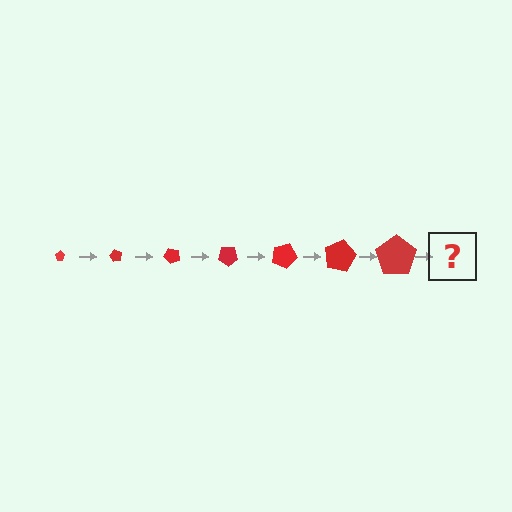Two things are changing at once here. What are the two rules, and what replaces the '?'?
The two rules are that the pentagon grows larger each step and it rotates 60 degrees each step. The '?' should be a pentagon, larger than the previous one and rotated 420 degrees from the start.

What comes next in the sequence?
The next element should be a pentagon, larger than the previous one and rotated 420 degrees from the start.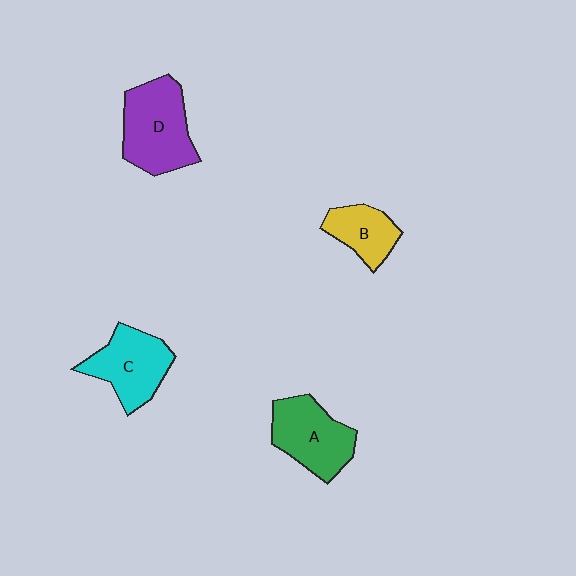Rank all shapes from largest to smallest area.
From largest to smallest: D (purple), A (green), C (cyan), B (yellow).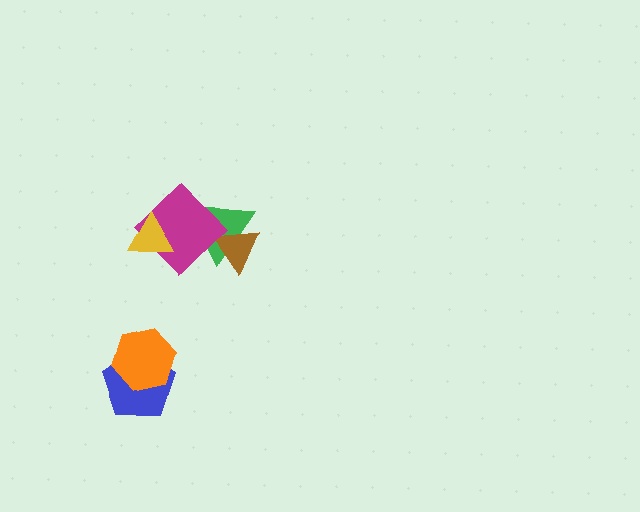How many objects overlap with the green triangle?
2 objects overlap with the green triangle.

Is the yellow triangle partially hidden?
No, no other shape covers it.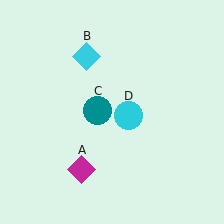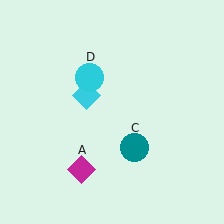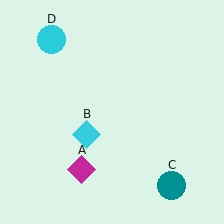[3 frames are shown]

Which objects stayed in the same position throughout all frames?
Magenta diamond (object A) remained stationary.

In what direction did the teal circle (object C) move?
The teal circle (object C) moved down and to the right.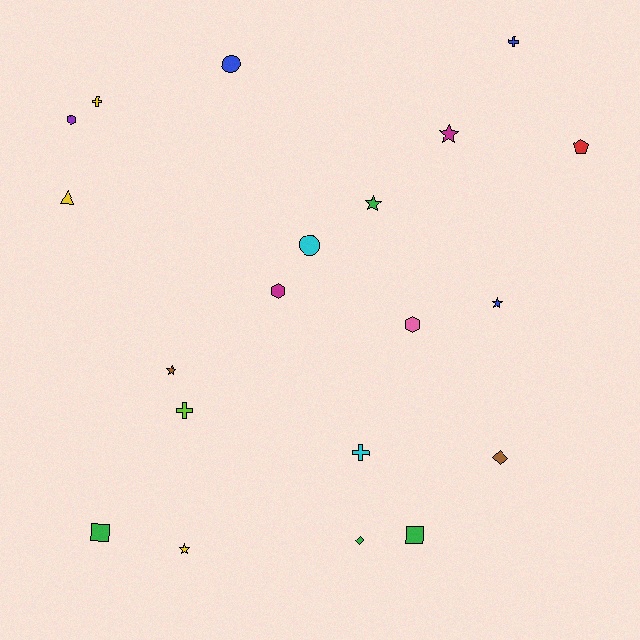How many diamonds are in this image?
There are 2 diamonds.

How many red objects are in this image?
There is 1 red object.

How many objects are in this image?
There are 20 objects.